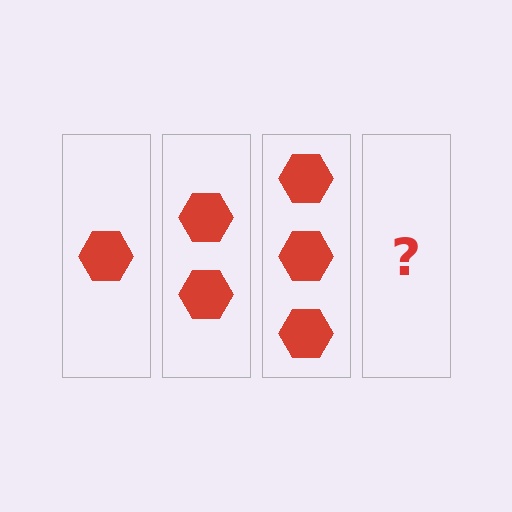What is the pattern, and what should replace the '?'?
The pattern is that each step adds one more hexagon. The '?' should be 4 hexagons.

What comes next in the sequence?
The next element should be 4 hexagons.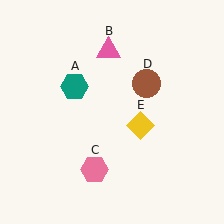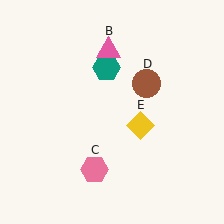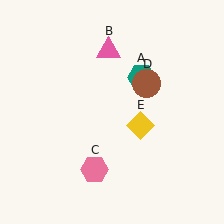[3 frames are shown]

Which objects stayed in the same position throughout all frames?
Pink triangle (object B) and pink hexagon (object C) and brown circle (object D) and yellow diamond (object E) remained stationary.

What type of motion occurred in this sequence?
The teal hexagon (object A) rotated clockwise around the center of the scene.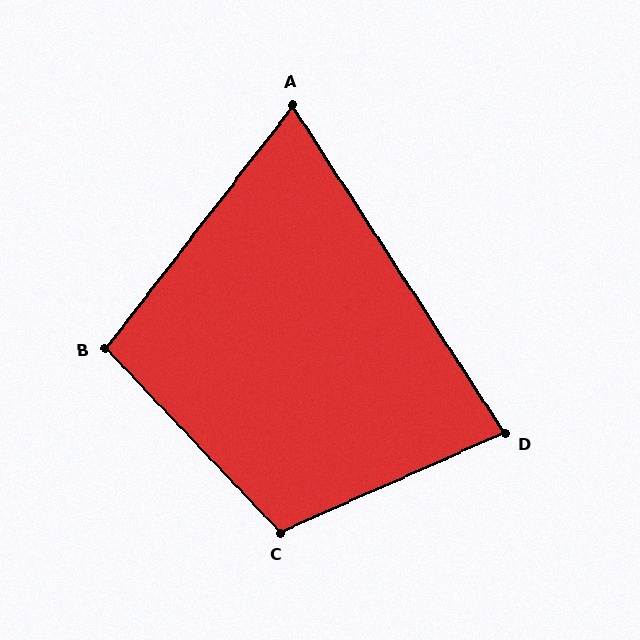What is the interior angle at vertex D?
Approximately 81 degrees (acute).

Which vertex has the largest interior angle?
C, at approximately 109 degrees.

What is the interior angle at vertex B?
Approximately 99 degrees (obtuse).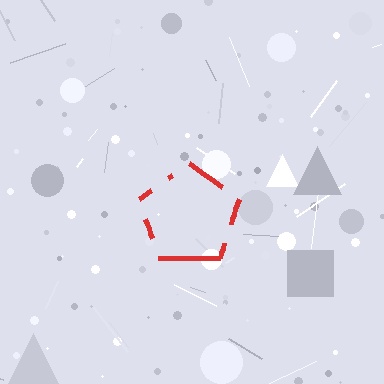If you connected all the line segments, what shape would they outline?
They would outline a pentagon.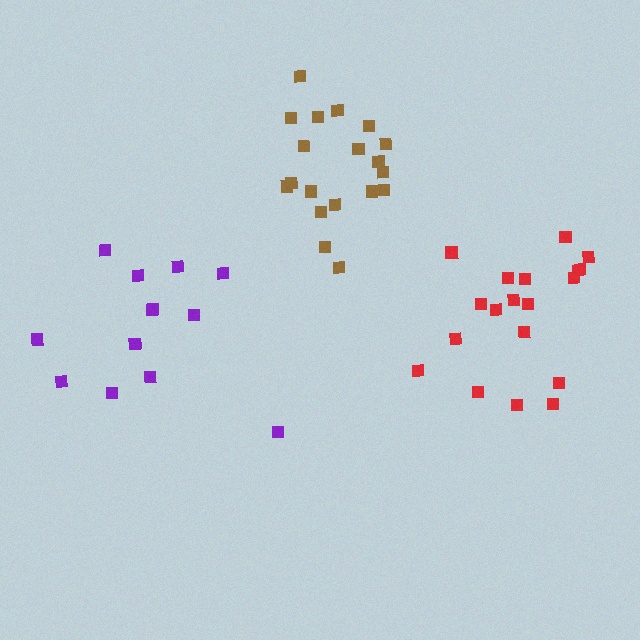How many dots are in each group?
Group 1: 13 dots, Group 2: 19 dots, Group 3: 19 dots (51 total).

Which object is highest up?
The brown cluster is topmost.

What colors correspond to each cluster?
The clusters are colored: purple, red, brown.